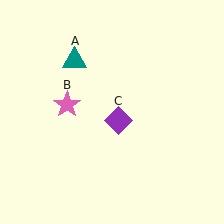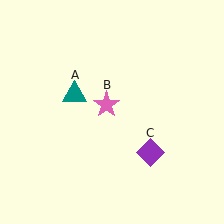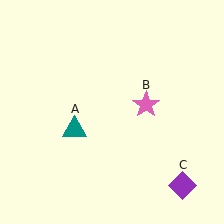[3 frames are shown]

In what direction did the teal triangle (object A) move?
The teal triangle (object A) moved down.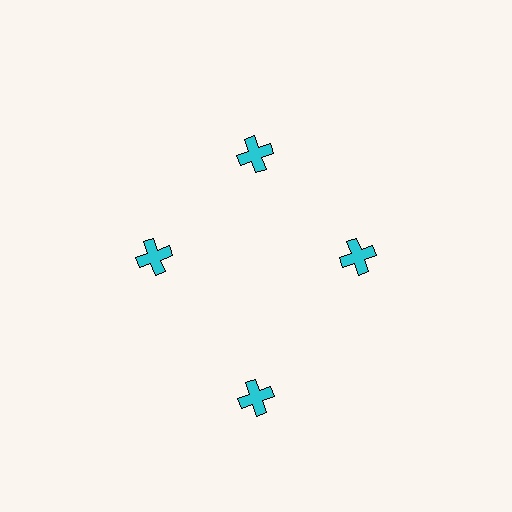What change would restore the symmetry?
The symmetry would be restored by moving it inward, back onto the ring so that all 4 crosses sit at equal angles and equal distance from the center.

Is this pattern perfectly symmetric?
No. The 4 cyan crosses are arranged in a ring, but one element near the 6 o'clock position is pushed outward from the center, breaking the 4-fold rotational symmetry.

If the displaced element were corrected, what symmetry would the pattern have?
It would have 4-fold rotational symmetry — the pattern would map onto itself every 90 degrees.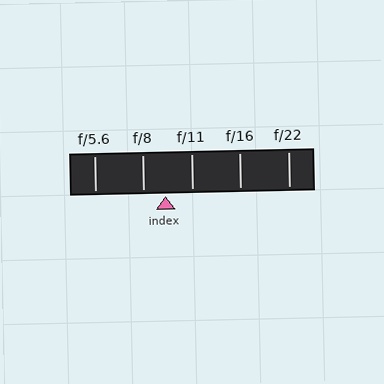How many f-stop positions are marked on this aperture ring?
There are 5 f-stop positions marked.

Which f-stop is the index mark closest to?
The index mark is closest to f/8.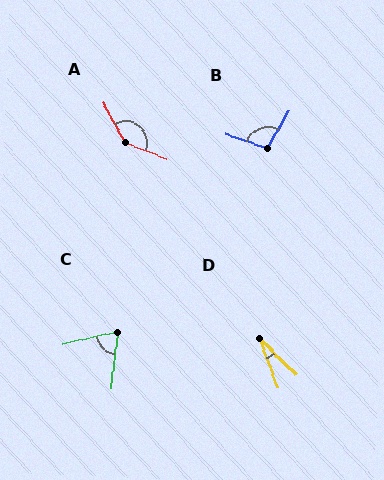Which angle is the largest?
A, at approximately 140 degrees.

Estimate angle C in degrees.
Approximately 70 degrees.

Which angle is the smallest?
D, at approximately 24 degrees.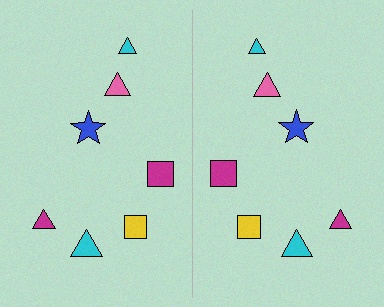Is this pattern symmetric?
Yes, this pattern has bilateral (reflection) symmetry.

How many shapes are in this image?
There are 14 shapes in this image.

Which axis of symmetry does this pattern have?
The pattern has a vertical axis of symmetry running through the center of the image.